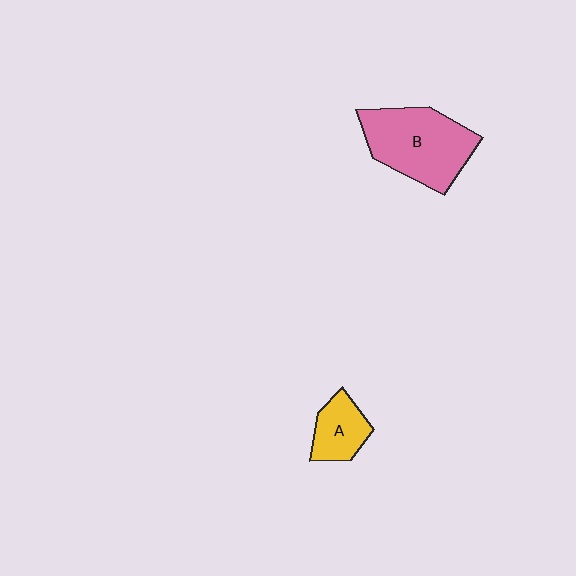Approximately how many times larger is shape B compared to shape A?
Approximately 2.3 times.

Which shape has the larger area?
Shape B (pink).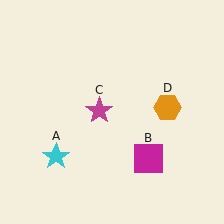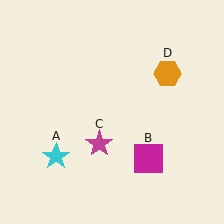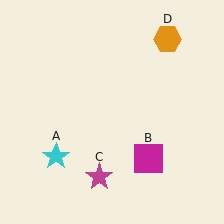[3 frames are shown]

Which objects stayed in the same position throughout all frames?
Cyan star (object A) and magenta square (object B) remained stationary.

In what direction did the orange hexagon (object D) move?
The orange hexagon (object D) moved up.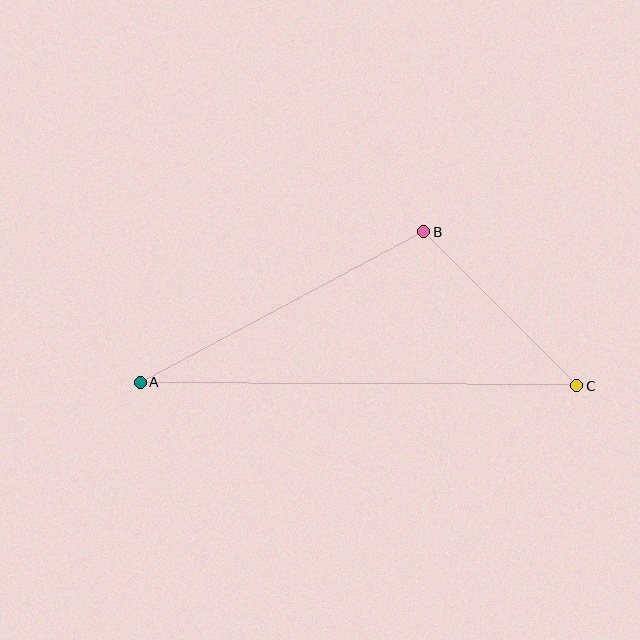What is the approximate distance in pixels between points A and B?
The distance between A and B is approximately 321 pixels.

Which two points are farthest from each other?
Points A and C are farthest from each other.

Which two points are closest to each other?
Points B and C are closest to each other.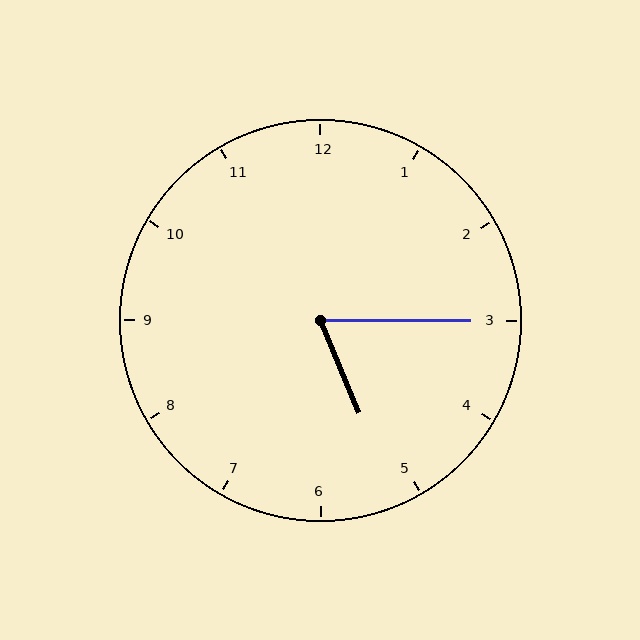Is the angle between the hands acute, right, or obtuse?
It is acute.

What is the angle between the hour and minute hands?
Approximately 68 degrees.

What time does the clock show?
5:15.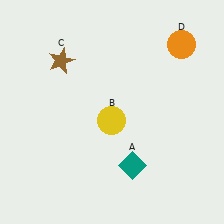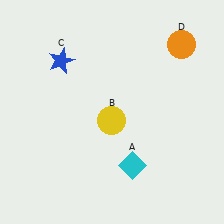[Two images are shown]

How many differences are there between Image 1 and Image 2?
There are 2 differences between the two images.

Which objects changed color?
A changed from teal to cyan. C changed from brown to blue.